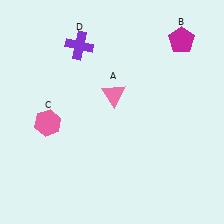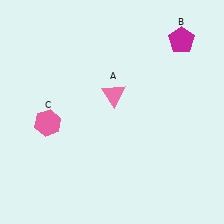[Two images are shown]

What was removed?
The purple cross (D) was removed in Image 2.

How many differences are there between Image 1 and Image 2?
There is 1 difference between the two images.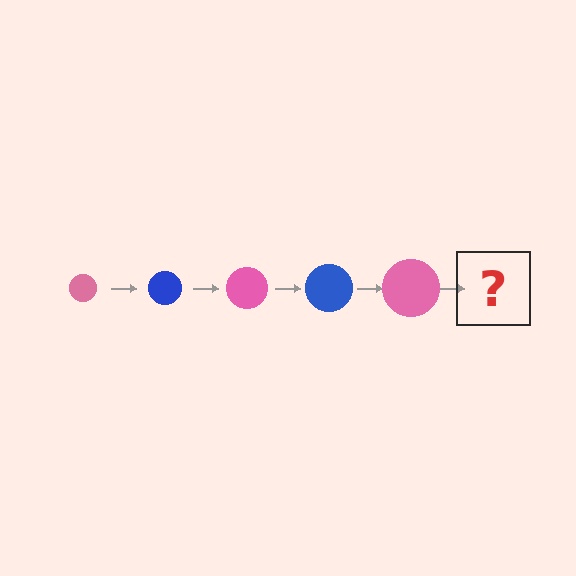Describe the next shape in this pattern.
It should be a blue circle, larger than the previous one.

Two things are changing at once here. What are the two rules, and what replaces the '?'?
The two rules are that the circle grows larger each step and the color cycles through pink and blue. The '?' should be a blue circle, larger than the previous one.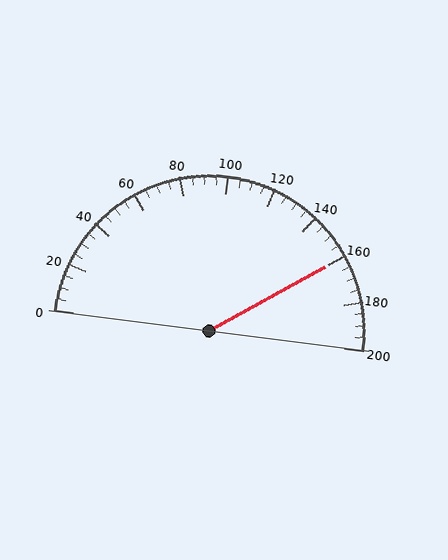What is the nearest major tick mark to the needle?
The nearest major tick mark is 160.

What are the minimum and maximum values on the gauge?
The gauge ranges from 0 to 200.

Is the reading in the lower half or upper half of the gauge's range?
The reading is in the upper half of the range (0 to 200).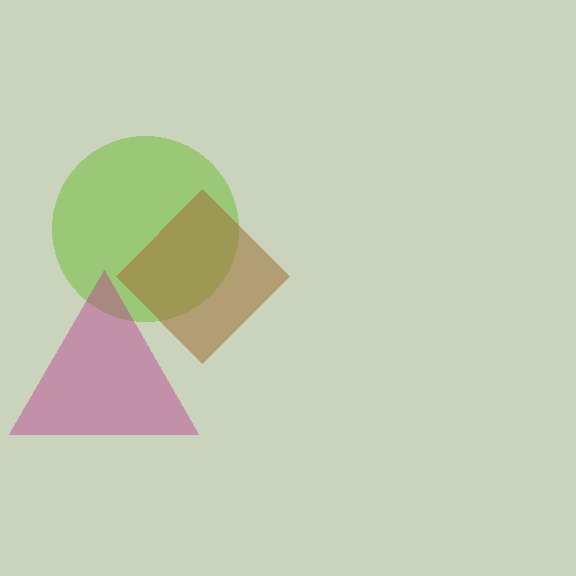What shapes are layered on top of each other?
The layered shapes are: a lime circle, a brown diamond, a magenta triangle.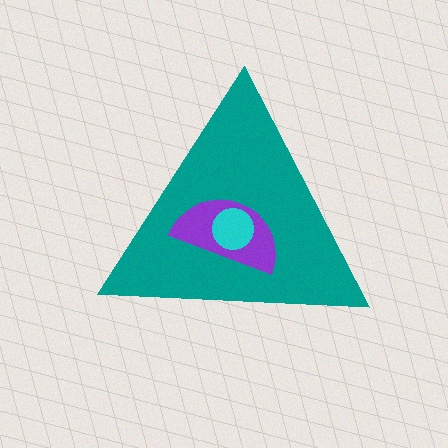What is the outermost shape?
The teal triangle.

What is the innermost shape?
The cyan circle.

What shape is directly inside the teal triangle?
The purple semicircle.